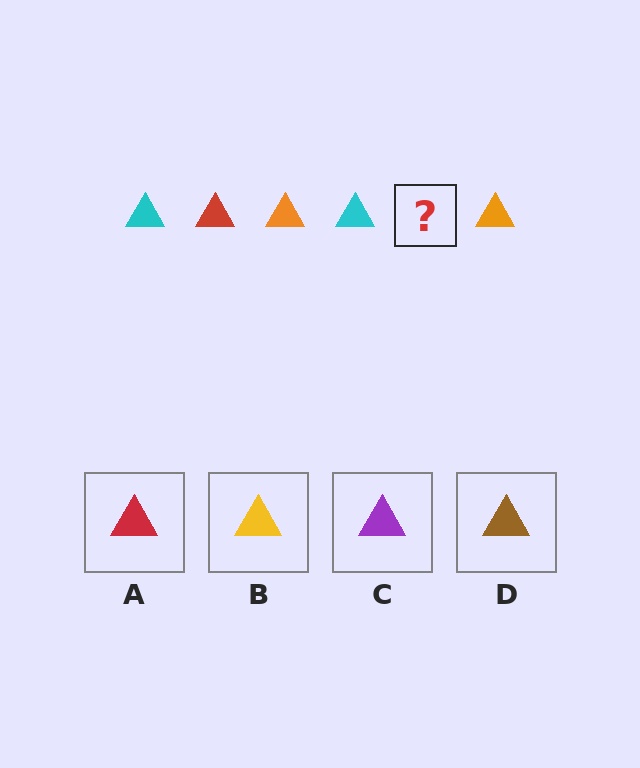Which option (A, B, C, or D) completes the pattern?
A.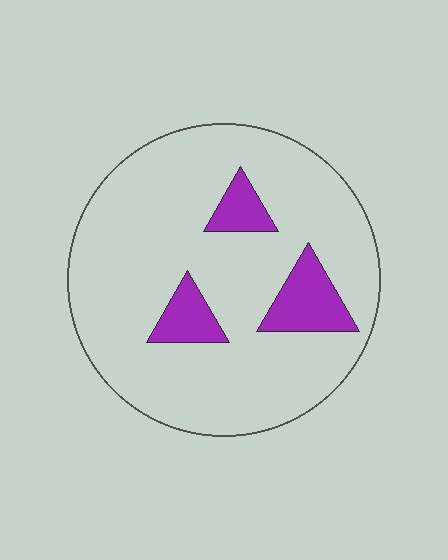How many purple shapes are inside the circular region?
3.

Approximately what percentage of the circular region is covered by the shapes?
Approximately 15%.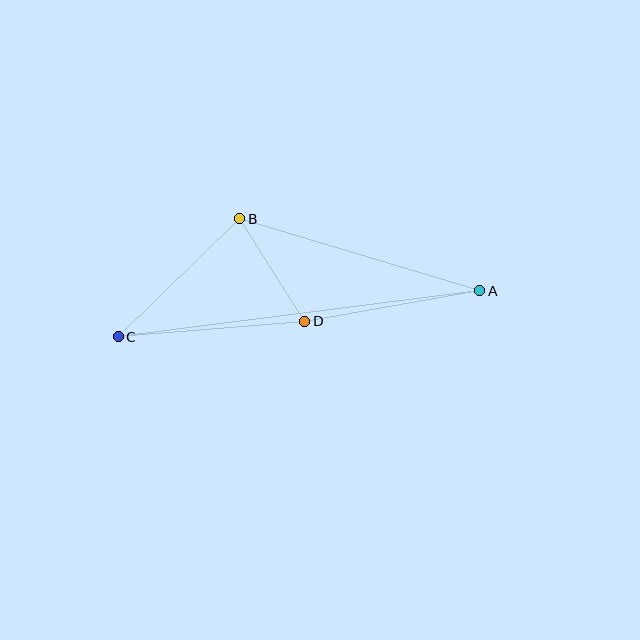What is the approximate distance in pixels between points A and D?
The distance between A and D is approximately 177 pixels.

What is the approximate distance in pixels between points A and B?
The distance between A and B is approximately 250 pixels.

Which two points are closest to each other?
Points B and D are closest to each other.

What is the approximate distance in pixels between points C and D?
The distance between C and D is approximately 187 pixels.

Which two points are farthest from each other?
Points A and C are farthest from each other.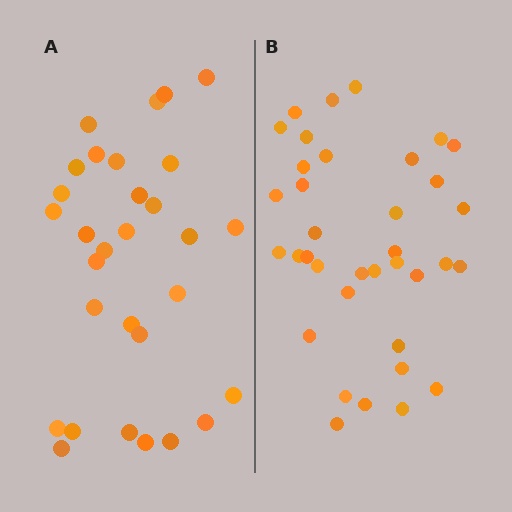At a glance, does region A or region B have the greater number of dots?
Region B (the right region) has more dots.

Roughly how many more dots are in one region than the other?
Region B has about 6 more dots than region A.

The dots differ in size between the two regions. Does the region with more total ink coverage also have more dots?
No. Region A has more total ink coverage because its dots are larger, but region B actually contains more individual dots. Total area can be misleading — the number of items is what matters here.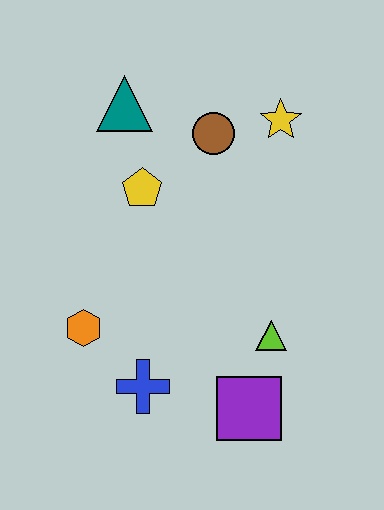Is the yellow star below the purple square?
No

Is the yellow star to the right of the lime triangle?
Yes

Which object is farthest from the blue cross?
The yellow star is farthest from the blue cross.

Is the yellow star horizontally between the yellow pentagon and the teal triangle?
No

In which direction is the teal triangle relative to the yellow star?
The teal triangle is to the left of the yellow star.